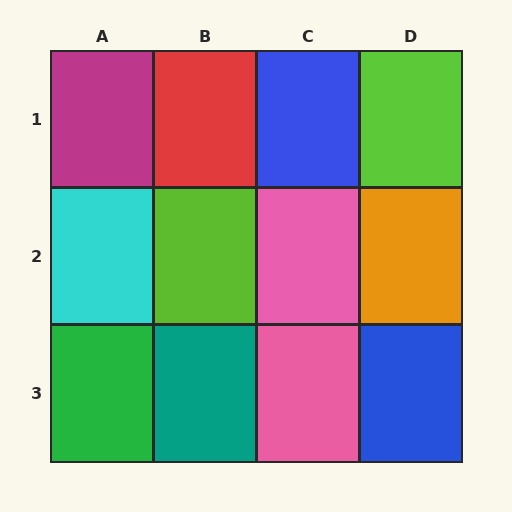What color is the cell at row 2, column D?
Orange.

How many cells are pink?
2 cells are pink.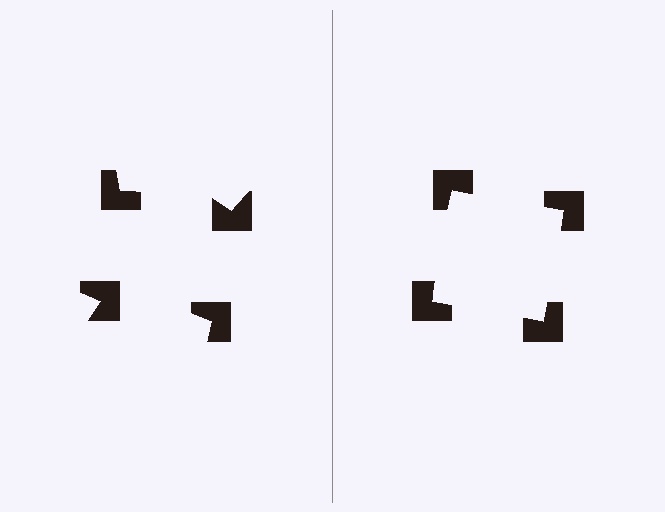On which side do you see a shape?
An illusory square appears on the right side. On the left side the wedge cuts are rotated, so no coherent shape forms.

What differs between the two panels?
The notched squares are positioned identically on both sides; only the wedge orientations differ. On the right they align to a square; on the left they are misaligned.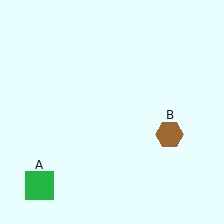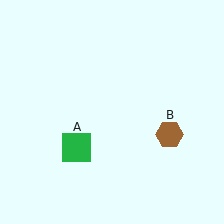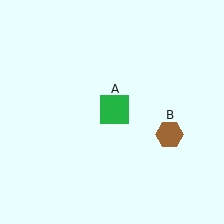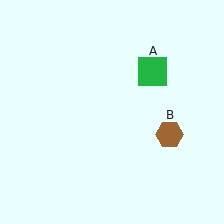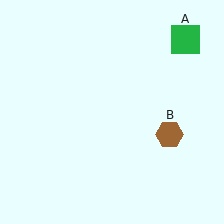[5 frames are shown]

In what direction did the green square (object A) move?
The green square (object A) moved up and to the right.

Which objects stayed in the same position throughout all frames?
Brown hexagon (object B) remained stationary.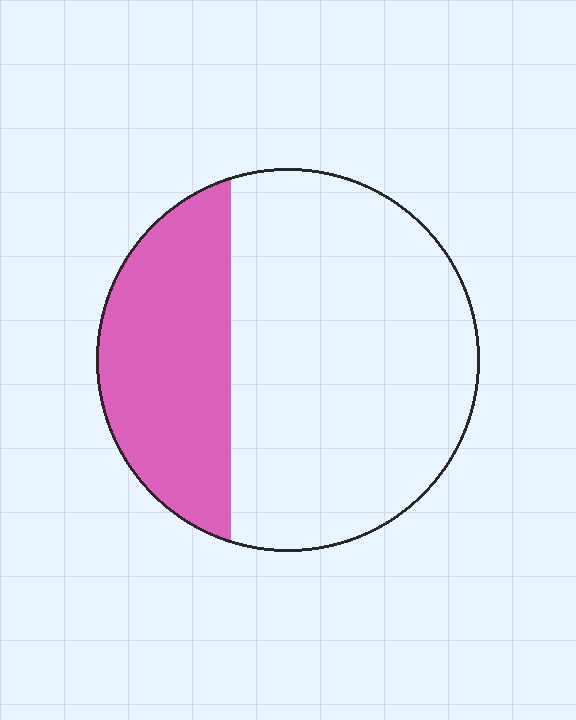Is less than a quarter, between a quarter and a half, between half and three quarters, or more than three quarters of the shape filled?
Between a quarter and a half.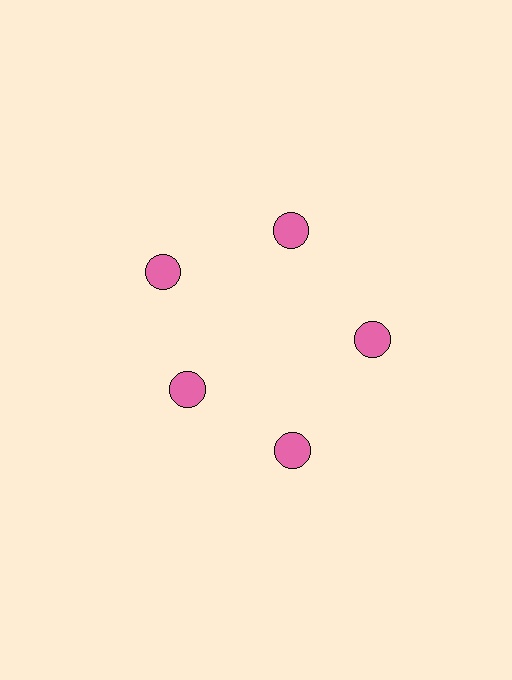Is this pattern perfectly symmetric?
No. The 5 pink circles are arranged in a ring, but one element near the 8 o'clock position is pulled inward toward the center, breaking the 5-fold rotational symmetry.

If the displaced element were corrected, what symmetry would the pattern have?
It would have 5-fold rotational symmetry — the pattern would map onto itself every 72 degrees.